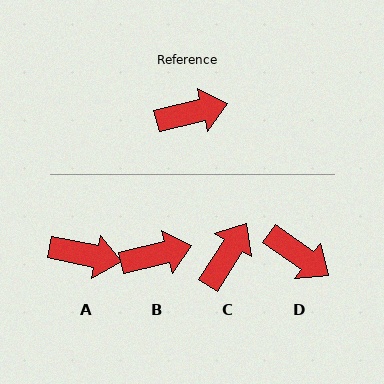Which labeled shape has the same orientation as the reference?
B.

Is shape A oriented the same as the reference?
No, it is off by about 26 degrees.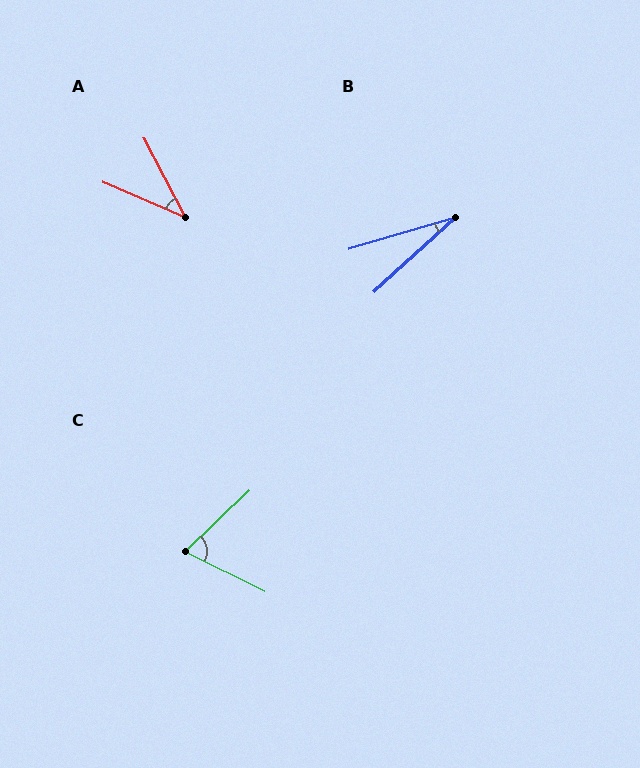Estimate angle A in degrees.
Approximately 40 degrees.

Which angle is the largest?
C, at approximately 70 degrees.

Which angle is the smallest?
B, at approximately 26 degrees.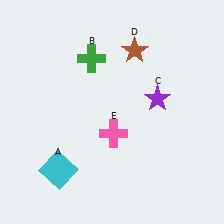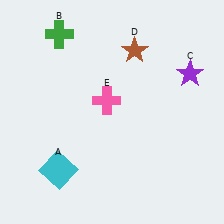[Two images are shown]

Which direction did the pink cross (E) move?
The pink cross (E) moved up.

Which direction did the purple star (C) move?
The purple star (C) moved right.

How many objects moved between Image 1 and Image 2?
3 objects moved between the two images.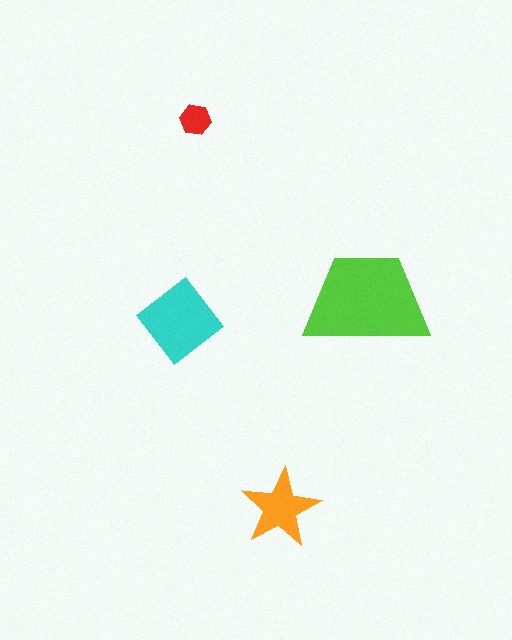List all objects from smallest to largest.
The red hexagon, the orange star, the cyan diamond, the lime trapezoid.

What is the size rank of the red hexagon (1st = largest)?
4th.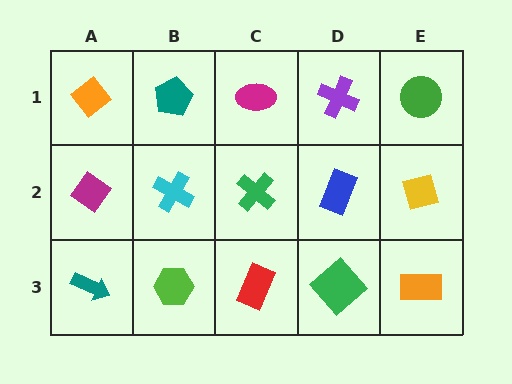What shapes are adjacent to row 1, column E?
A yellow diamond (row 2, column E), a purple cross (row 1, column D).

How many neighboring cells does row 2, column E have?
3.